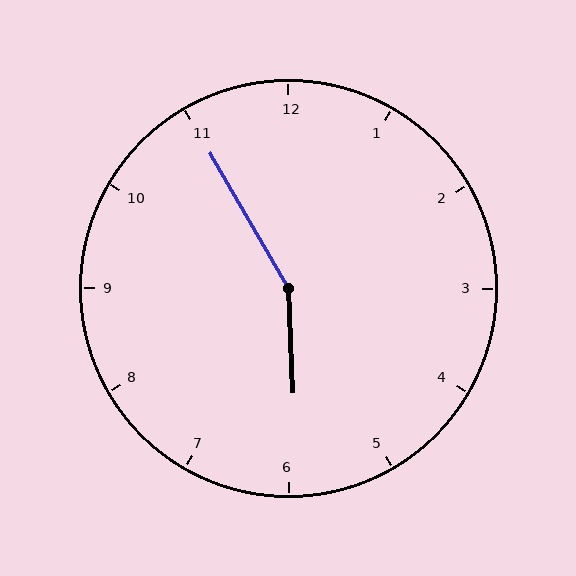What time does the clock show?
5:55.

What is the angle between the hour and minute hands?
Approximately 152 degrees.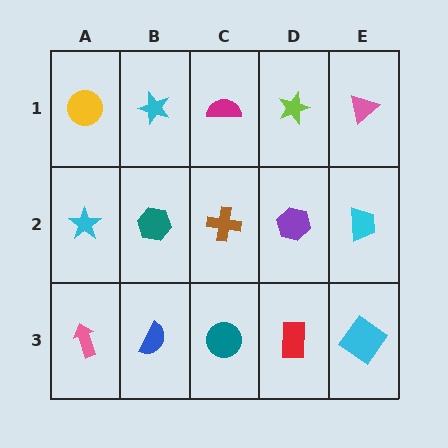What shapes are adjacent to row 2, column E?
A pink triangle (row 1, column E), a cyan diamond (row 3, column E), a purple hexagon (row 2, column D).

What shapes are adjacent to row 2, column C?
A magenta semicircle (row 1, column C), a teal circle (row 3, column C), a teal hexagon (row 2, column B), a purple hexagon (row 2, column D).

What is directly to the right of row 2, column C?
A purple hexagon.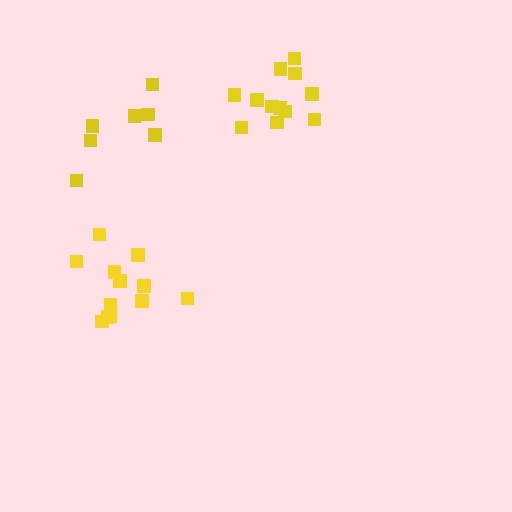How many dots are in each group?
Group 1: 12 dots, Group 2: 7 dots, Group 3: 12 dots (31 total).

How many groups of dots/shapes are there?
There are 3 groups.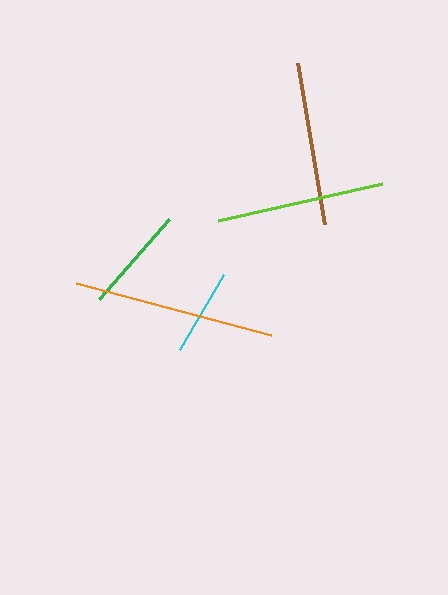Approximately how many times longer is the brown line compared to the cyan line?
The brown line is approximately 1.9 times the length of the cyan line.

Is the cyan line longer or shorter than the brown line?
The brown line is longer than the cyan line.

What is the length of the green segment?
The green segment is approximately 107 pixels long.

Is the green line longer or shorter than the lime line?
The lime line is longer than the green line.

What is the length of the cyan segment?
The cyan segment is approximately 86 pixels long.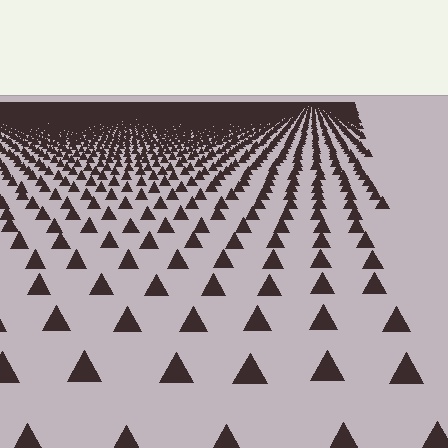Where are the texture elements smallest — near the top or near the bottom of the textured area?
Near the top.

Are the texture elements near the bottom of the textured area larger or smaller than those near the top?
Larger. Near the bottom, elements are closer to the viewer and appear at a bigger on-screen size.